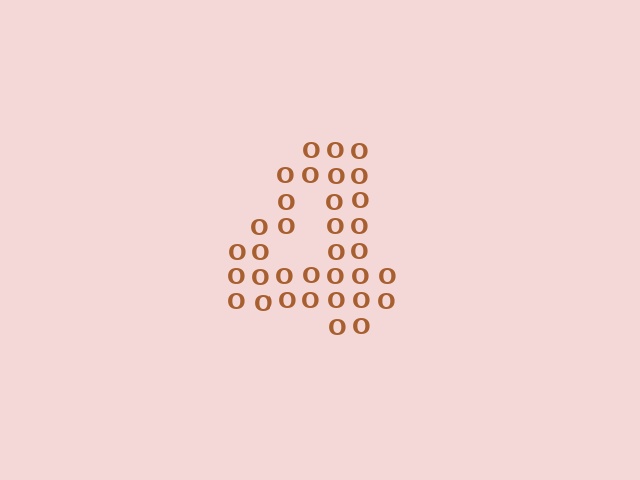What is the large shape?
The large shape is the digit 4.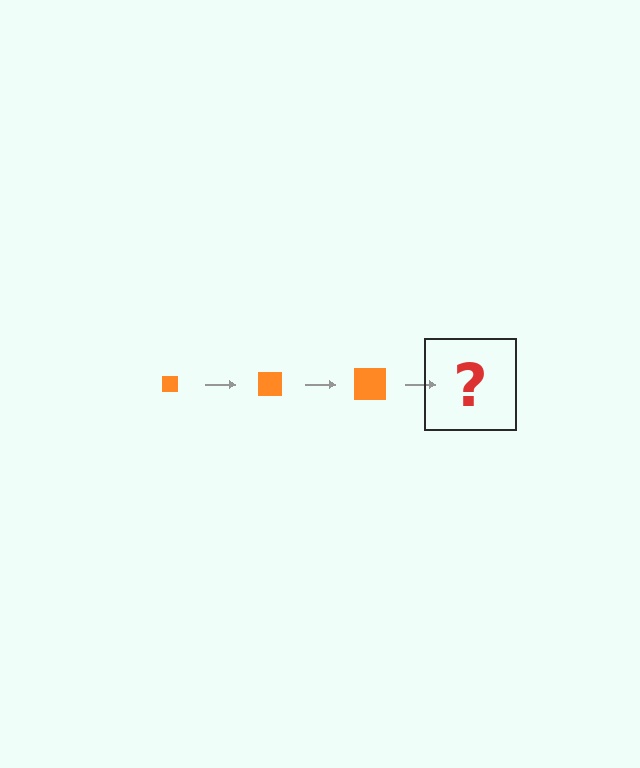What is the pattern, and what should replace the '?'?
The pattern is that the square gets progressively larger each step. The '?' should be an orange square, larger than the previous one.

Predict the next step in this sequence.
The next step is an orange square, larger than the previous one.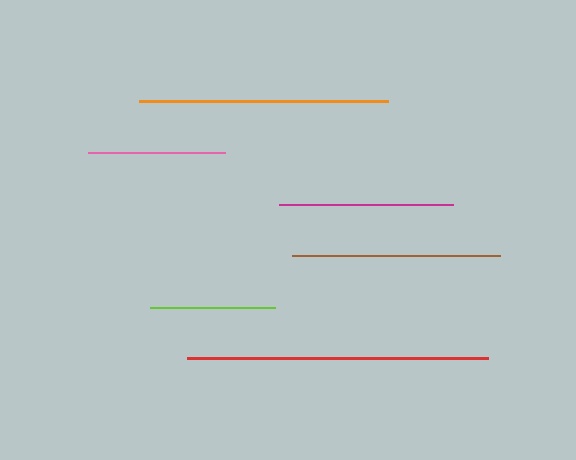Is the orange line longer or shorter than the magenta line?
The orange line is longer than the magenta line.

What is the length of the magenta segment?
The magenta segment is approximately 174 pixels long.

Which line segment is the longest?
The red line is the longest at approximately 301 pixels.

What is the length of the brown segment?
The brown segment is approximately 208 pixels long.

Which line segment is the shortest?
The lime line is the shortest at approximately 124 pixels.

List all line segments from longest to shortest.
From longest to shortest: red, orange, brown, magenta, pink, lime.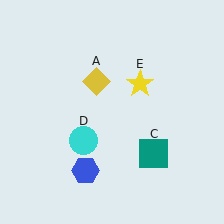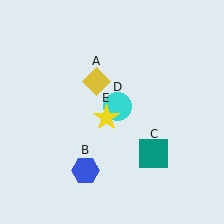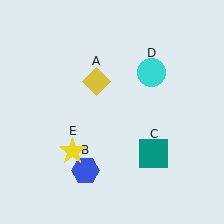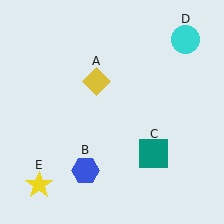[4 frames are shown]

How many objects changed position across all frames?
2 objects changed position: cyan circle (object D), yellow star (object E).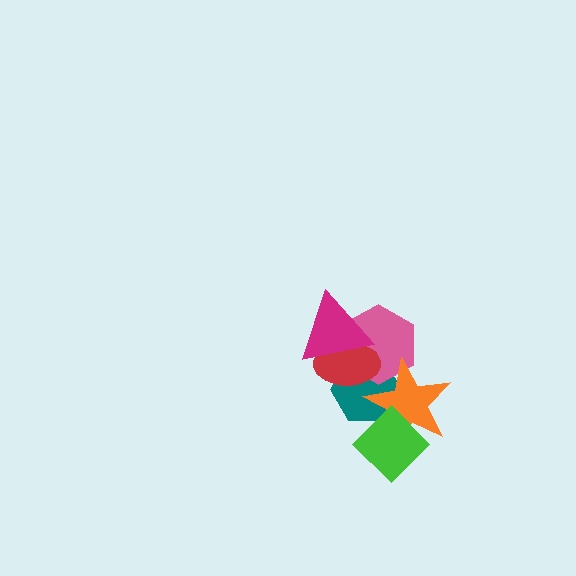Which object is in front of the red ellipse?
The magenta triangle is in front of the red ellipse.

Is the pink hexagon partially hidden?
Yes, it is partially covered by another shape.